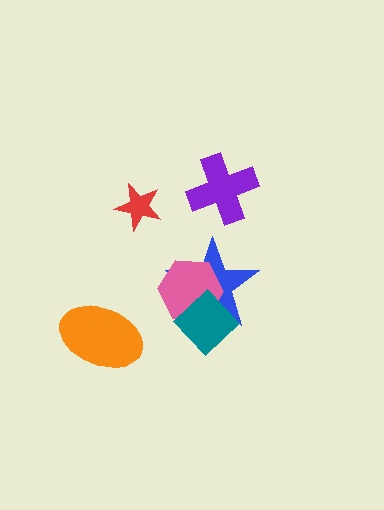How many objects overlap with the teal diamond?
2 objects overlap with the teal diamond.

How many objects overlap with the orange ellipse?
0 objects overlap with the orange ellipse.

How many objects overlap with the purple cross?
0 objects overlap with the purple cross.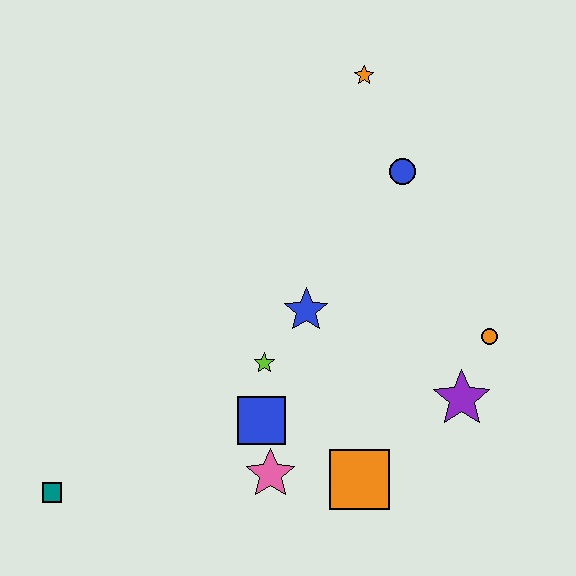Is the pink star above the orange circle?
No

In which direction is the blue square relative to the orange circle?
The blue square is to the left of the orange circle.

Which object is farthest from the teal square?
The orange star is farthest from the teal square.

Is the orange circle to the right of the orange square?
Yes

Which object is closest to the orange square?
The pink star is closest to the orange square.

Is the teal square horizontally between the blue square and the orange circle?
No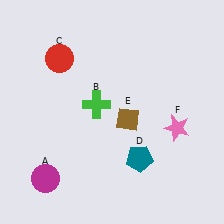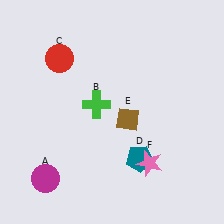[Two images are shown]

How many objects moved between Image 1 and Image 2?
1 object moved between the two images.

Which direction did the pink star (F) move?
The pink star (F) moved down.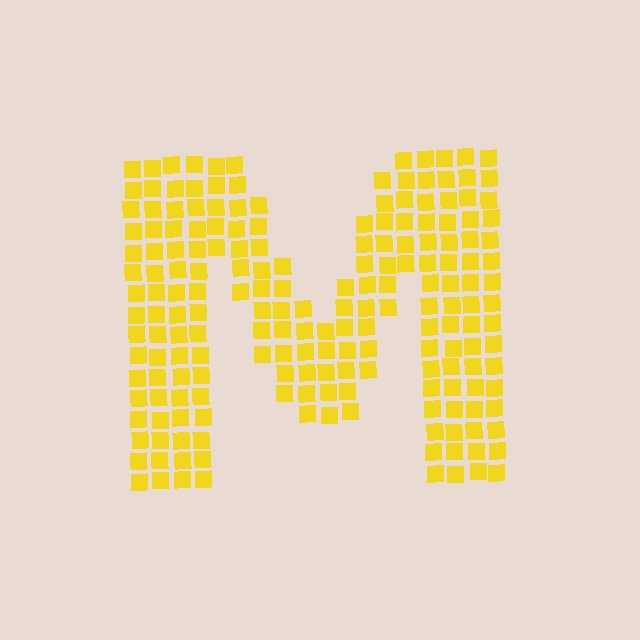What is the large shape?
The large shape is the letter M.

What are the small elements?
The small elements are squares.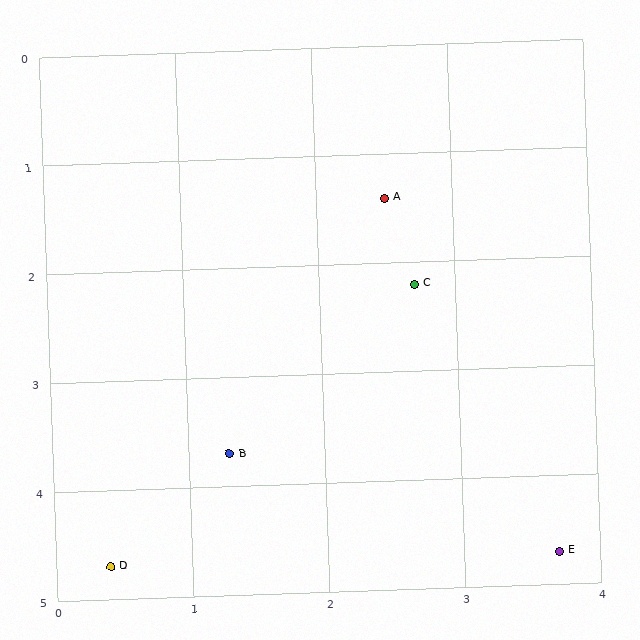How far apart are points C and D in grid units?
Points C and D are about 3.4 grid units apart.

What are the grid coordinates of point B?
Point B is at approximately (1.3, 3.7).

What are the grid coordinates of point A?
Point A is at approximately (2.5, 1.4).